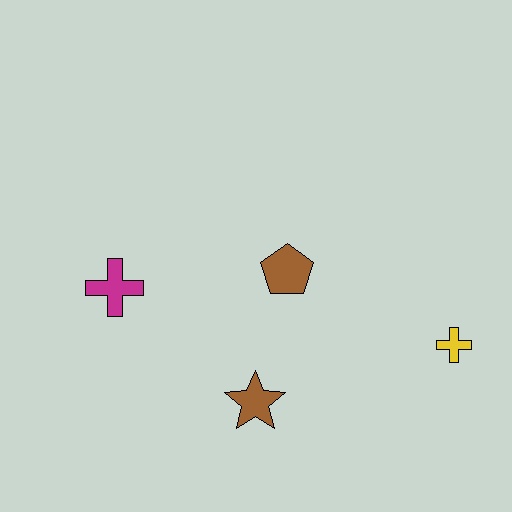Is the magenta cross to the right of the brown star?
No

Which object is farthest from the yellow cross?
The magenta cross is farthest from the yellow cross.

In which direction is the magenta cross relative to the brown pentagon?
The magenta cross is to the left of the brown pentagon.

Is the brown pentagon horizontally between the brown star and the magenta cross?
No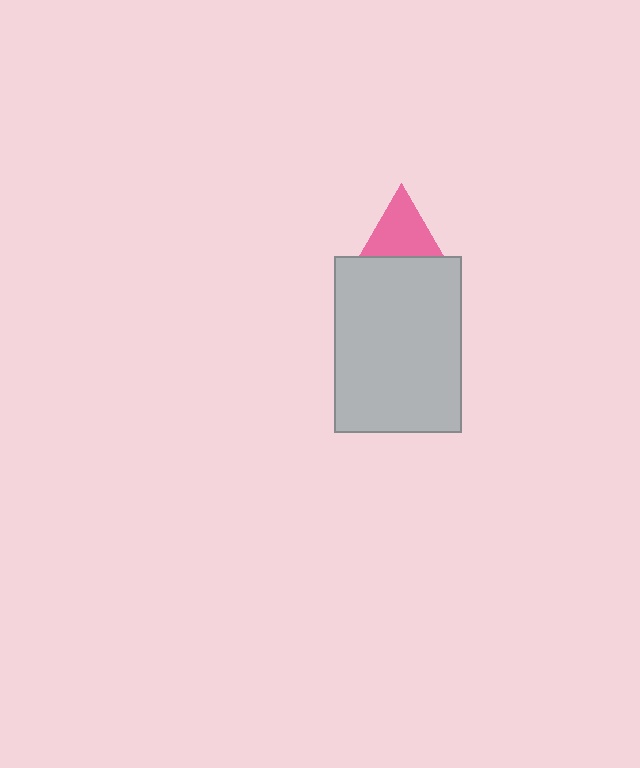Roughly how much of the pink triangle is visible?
About half of it is visible (roughly 54%).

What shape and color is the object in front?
The object in front is a light gray rectangle.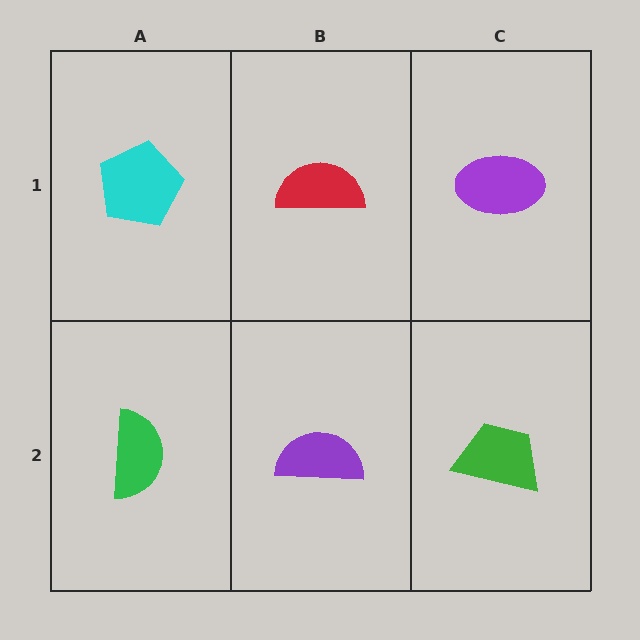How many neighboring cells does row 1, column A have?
2.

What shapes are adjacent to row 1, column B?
A purple semicircle (row 2, column B), a cyan pentagon (row 1, column A), a purple ellipse (row 1, column C).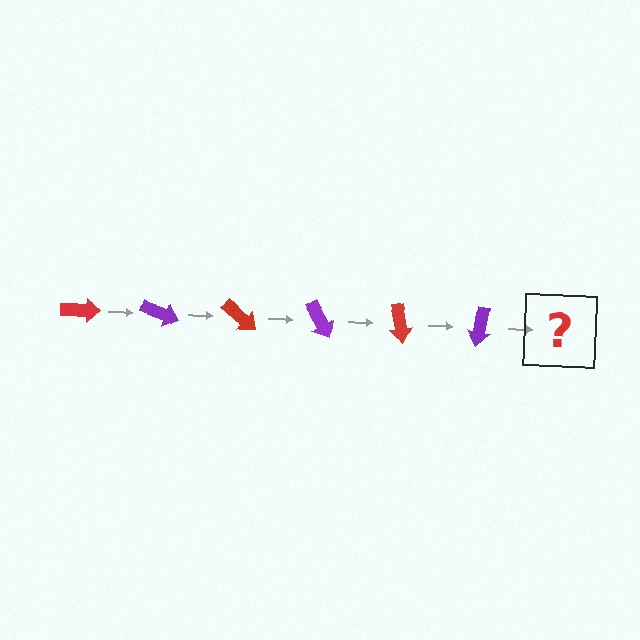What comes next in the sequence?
The next element should be a red arrow, rotated 120 degrees from the start.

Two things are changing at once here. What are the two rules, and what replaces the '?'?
The two rules are that it rotates 20 degrees each step and the color cycles through red and purple. The '?' should be a red arrow, rotated 120 degrees from the start.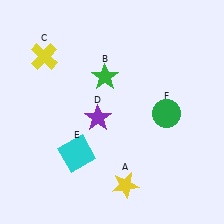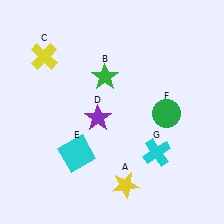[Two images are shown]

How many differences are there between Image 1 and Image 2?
There is 1 difference between the two images.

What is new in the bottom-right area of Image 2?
A cyan cross (G) was added in the bottom-right area of Image 2.